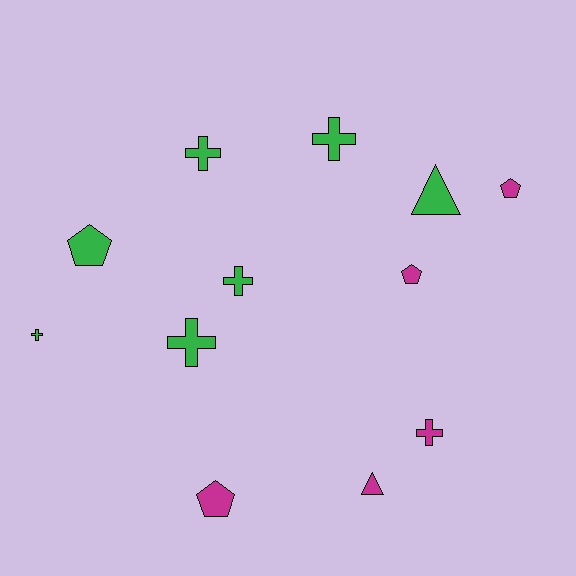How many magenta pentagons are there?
There are 3 magenta pentagons.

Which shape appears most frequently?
Cross, with 6 objects.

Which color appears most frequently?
Green, with 7 objects.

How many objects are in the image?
There are 12 objects.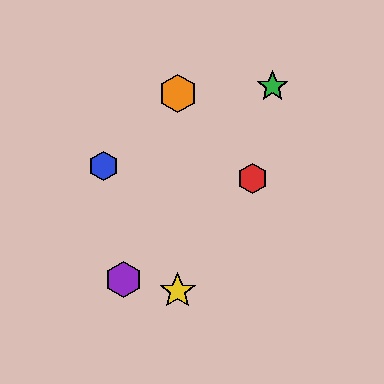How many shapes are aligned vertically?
2 shapes (the yellow star, the orange hexagon) are aligned vertically.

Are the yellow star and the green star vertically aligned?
No, the yellow star is at x≈178 and the green star is at x≈272.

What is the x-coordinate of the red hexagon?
The red hexagon is at x≈253.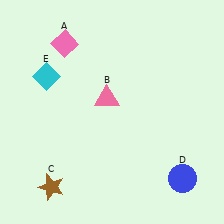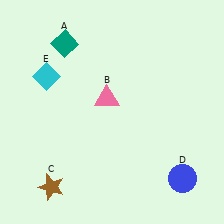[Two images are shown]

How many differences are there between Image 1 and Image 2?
There is 1 difference between the two images.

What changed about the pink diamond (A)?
In Image 1, A is pink. In Image 2, it changed to teal.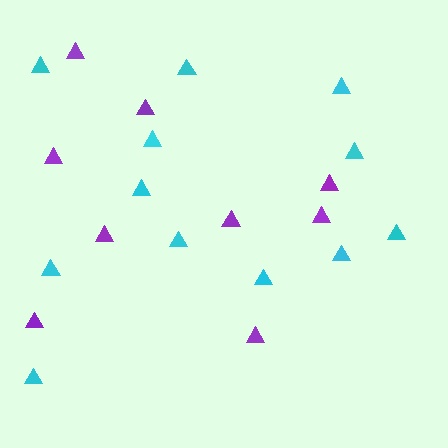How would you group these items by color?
There are 2 groups: one group of purple triangles (9) and one group of cyan triangles (12).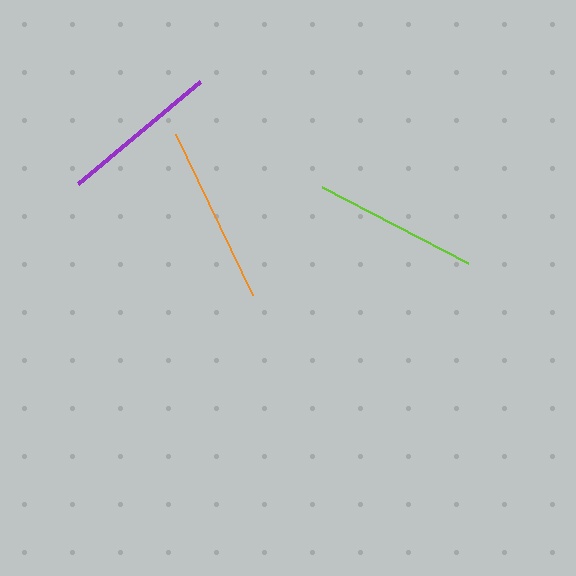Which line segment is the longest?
The orange line is the longest at approximately 179 pixels.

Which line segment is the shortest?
The purple line is the shortest at approximately 159 pixels.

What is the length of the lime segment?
The lime segment is approximately 166 pixels long.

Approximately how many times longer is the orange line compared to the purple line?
The orange line is approximately 1.1 times the length of the purple line.